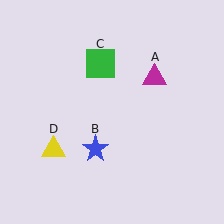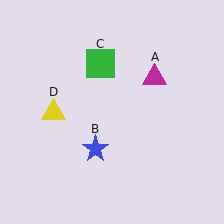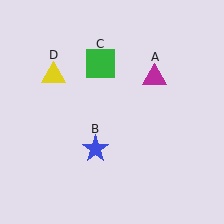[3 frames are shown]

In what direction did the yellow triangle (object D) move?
The yellow triangle (object D) moved up.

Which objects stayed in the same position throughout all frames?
Magenta triangle (object A) and blue star (object B) and green square (object C) remained stationary.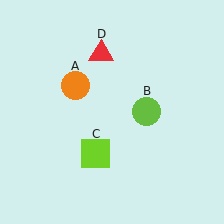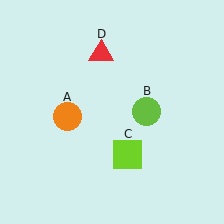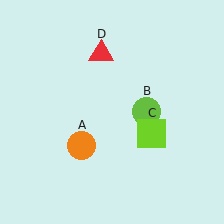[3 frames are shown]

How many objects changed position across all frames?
2 objects changed position: orange circle (object A), lime square (object C).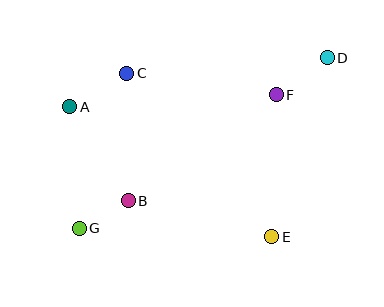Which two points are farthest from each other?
Points D and G are farthest from each other.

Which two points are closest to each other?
Points B and G are closest to each other.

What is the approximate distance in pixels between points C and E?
The distance between C and E is approximately 218 pixels.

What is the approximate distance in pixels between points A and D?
The distance between A and D is approximately 262 pixels.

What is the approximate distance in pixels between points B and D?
The distance between B and D is approximately 245 pixels.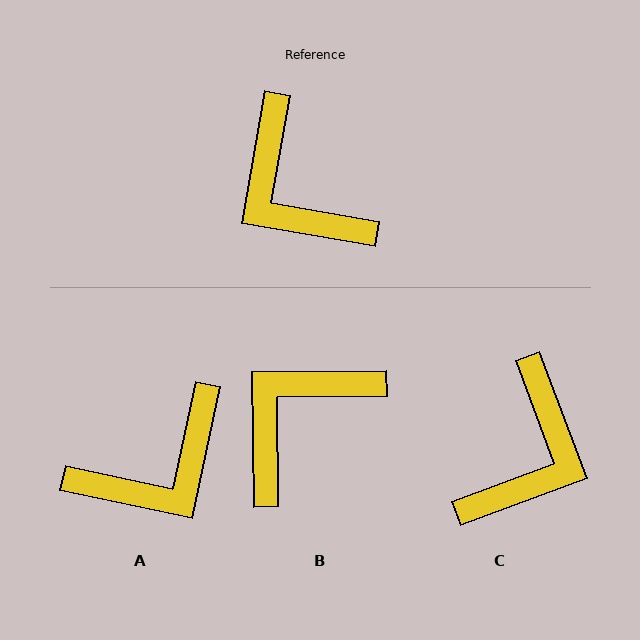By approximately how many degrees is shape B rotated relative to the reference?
Approximately 80 degrees clockwise.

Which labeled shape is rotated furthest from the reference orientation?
C, about 121 degrees away.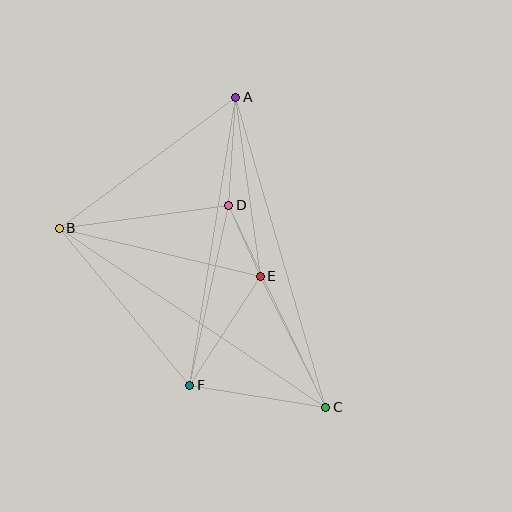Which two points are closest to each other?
Points D and E are closest to each other.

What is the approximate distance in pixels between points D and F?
The distance between D and F is approximately 184 pixels.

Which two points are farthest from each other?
Points A and C are farthest from each other.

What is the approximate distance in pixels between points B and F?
The distance between B and F is approximately 204 pixels.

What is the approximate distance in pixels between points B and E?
The distance between B and E is approximately 207 pixels.